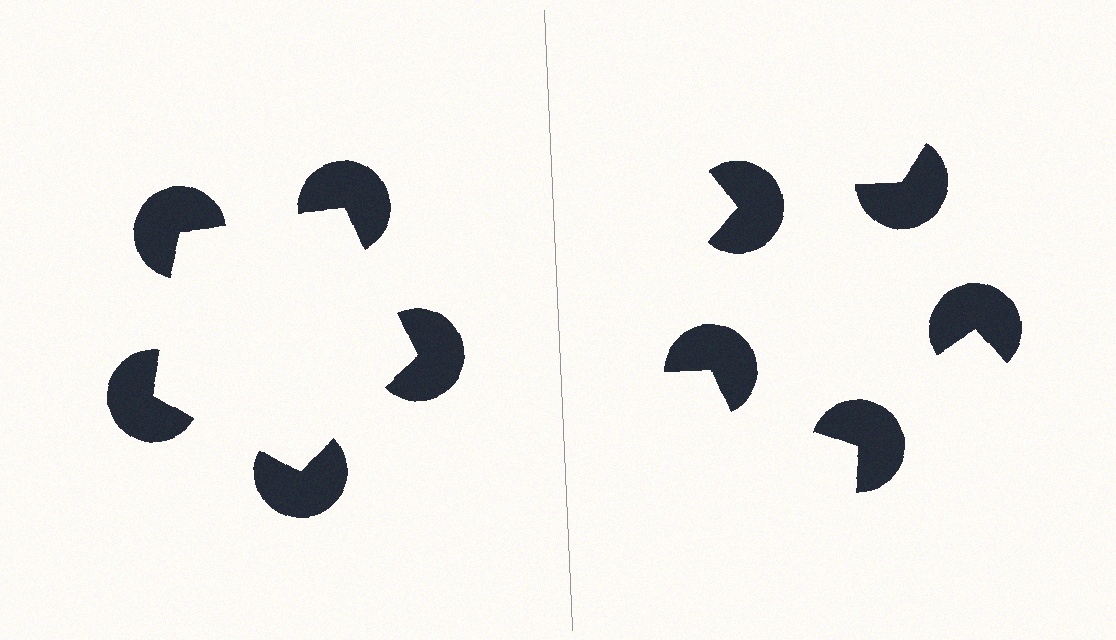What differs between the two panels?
The pac-man discs are positioned identically on both sides; only the wedge orientations differ. On the left they align to a pentagon; on the right they are misaligned.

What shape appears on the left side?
An illusory pentagon.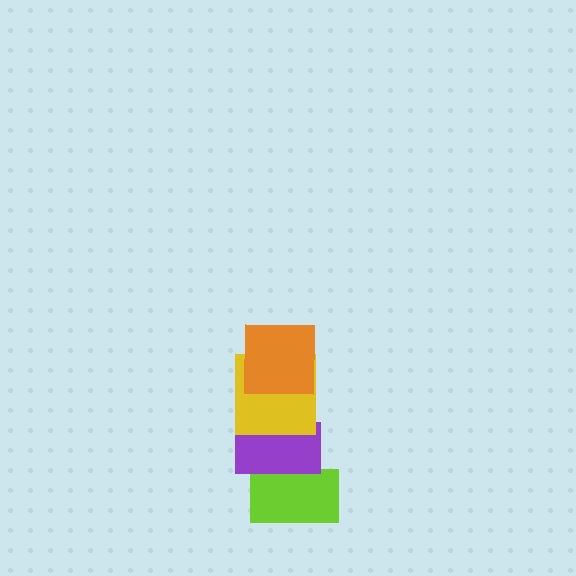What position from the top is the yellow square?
The yellow square is 2nd from the top.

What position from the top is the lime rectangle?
The lime rectangle is 4th from the top.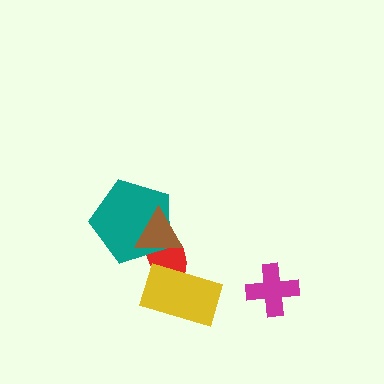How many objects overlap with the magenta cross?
0 objects overlap with the magenta cross.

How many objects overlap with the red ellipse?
3 objects overlap with the red ellipse.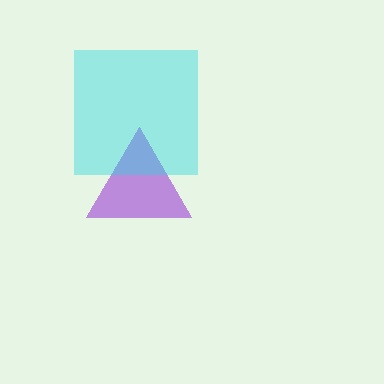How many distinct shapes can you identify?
There are 2 distinct shapes: a purple triangle, a cyan square.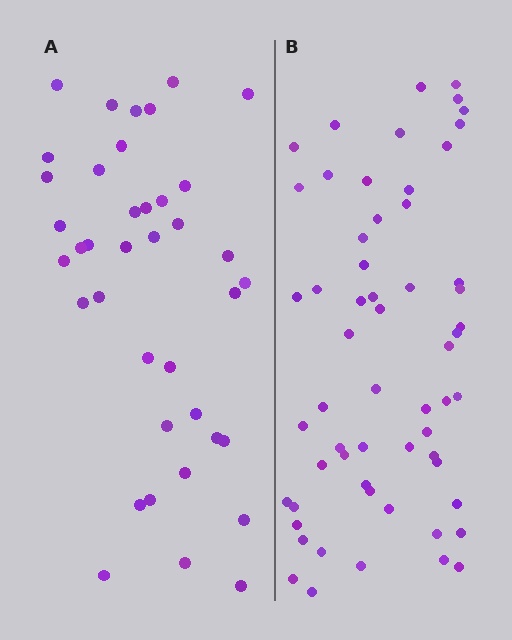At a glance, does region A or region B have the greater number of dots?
Region B (the right region) has more dots.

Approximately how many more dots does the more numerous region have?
Region B has approximately 20 more dots than region A.